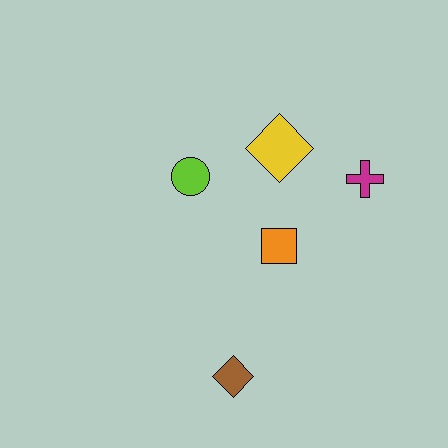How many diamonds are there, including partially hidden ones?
There are 2 diamonds.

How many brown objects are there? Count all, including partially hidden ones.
There is 1 brown object.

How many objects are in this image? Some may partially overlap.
There are 5 objects.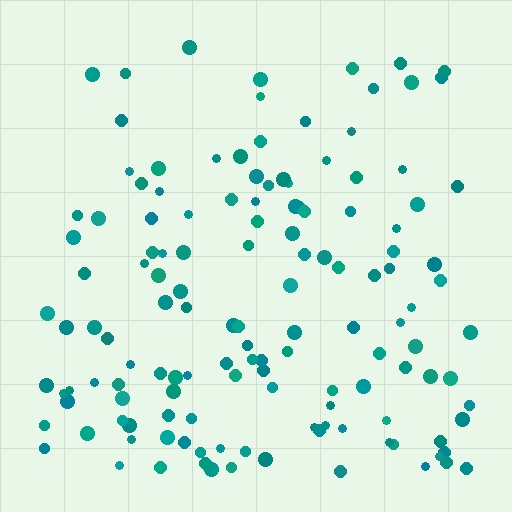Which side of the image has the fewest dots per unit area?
The top.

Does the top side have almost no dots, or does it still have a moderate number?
Still a moderate number, just noticeably fewer than the bottom.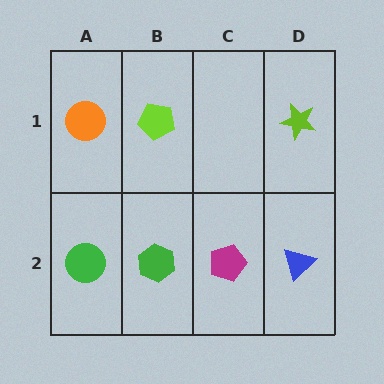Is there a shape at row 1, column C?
No, that cell is empty.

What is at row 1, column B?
A lime pentagon.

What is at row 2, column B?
A green hexagon.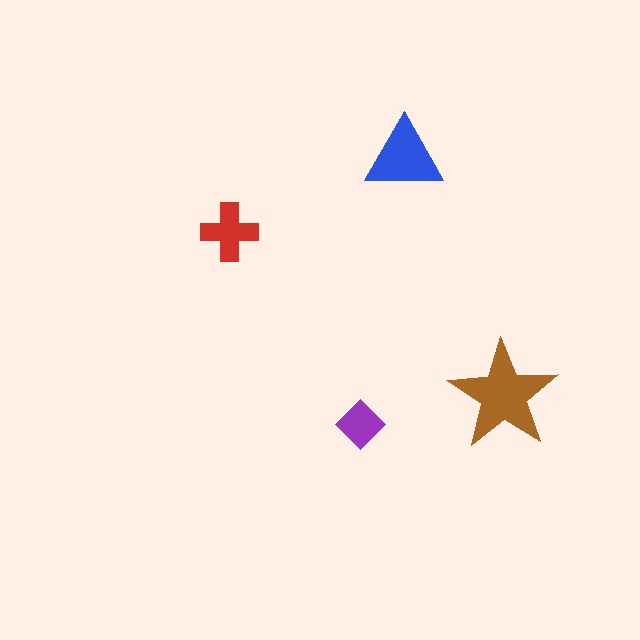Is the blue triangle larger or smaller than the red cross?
Larger.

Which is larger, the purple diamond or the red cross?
The red cross.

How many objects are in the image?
There are 4 objects in the image.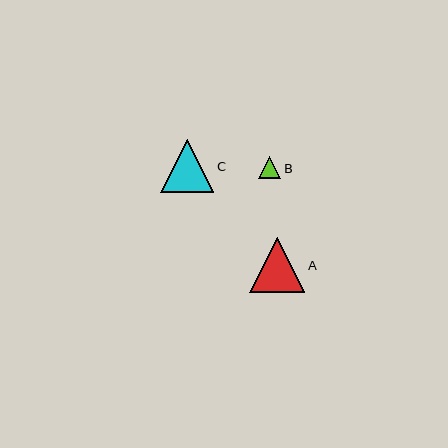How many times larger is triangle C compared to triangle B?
Triangle C is approximately 2.4 times the size of triangle B.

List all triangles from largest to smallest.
From largest to smallest: A, C, B.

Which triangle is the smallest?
Triangle B is the smallest with a size of approximately 22 pixels.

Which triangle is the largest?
Triangle A is the largest with a size of approximately 55 pixels.